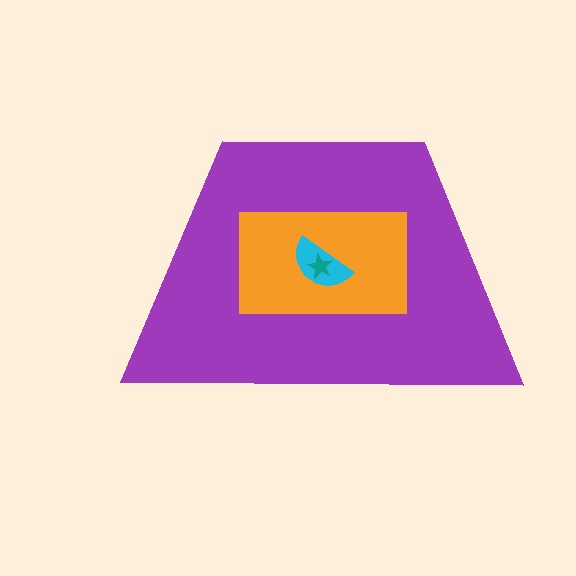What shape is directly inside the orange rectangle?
The cyan semicircle.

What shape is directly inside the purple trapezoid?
The orange rectangle.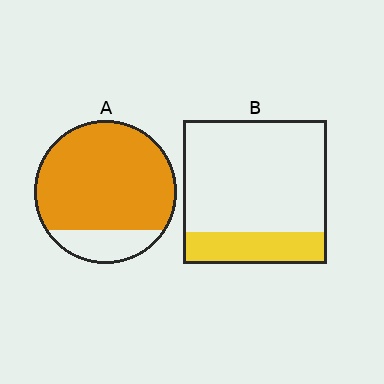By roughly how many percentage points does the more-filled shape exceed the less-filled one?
By roughly 60 percentage points (A over B).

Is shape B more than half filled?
No.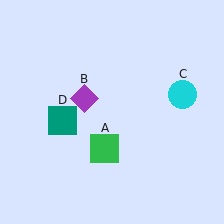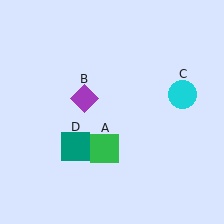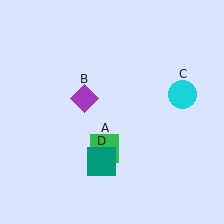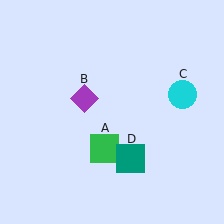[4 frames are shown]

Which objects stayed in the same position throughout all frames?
Green square (object A) and purple diamond (object B) and cyan circle (object C) remained stationary.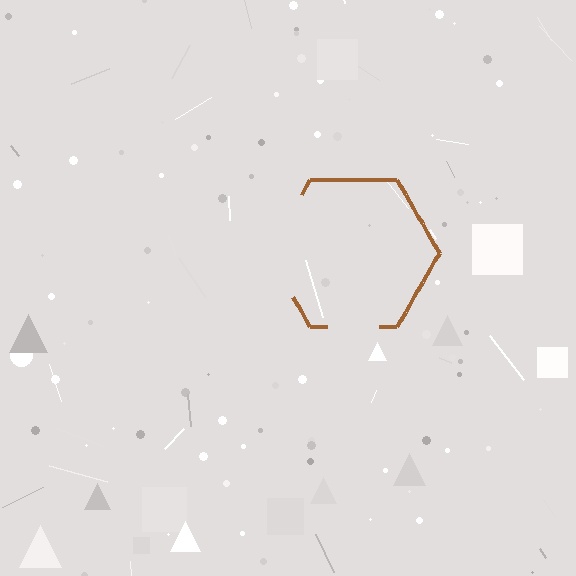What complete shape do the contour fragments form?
The contour fragments form a hexagon.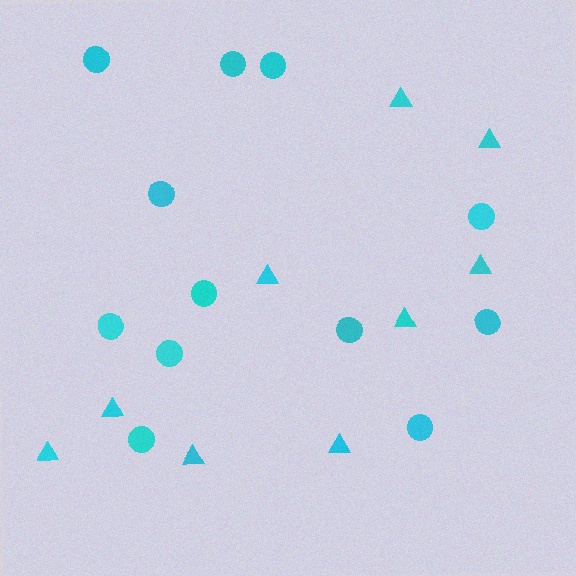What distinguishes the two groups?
There are 2 groups: one group of triangles (9) and one group of circles (12).